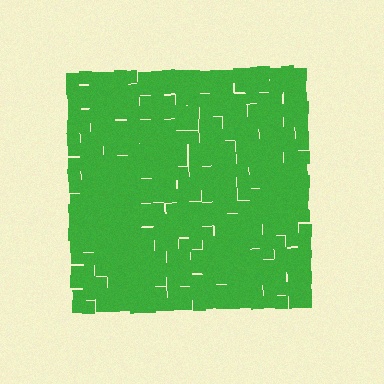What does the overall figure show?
The overall figure shows a square.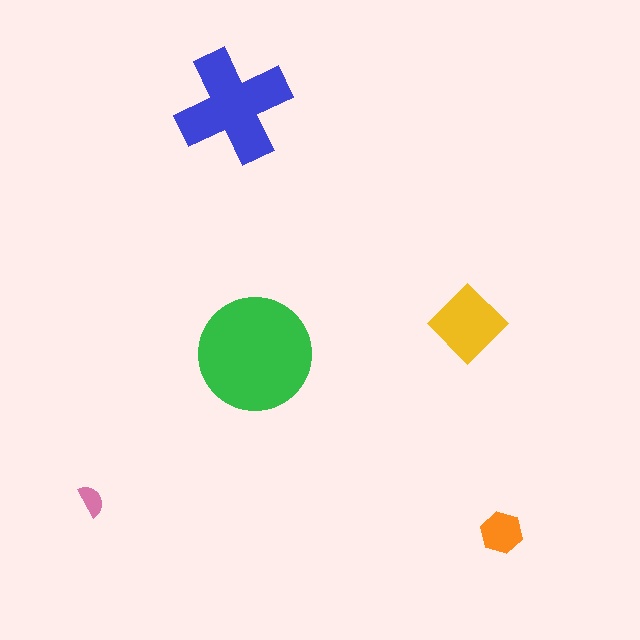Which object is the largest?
The green circle.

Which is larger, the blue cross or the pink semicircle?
The blue cross.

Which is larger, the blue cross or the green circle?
The green circle.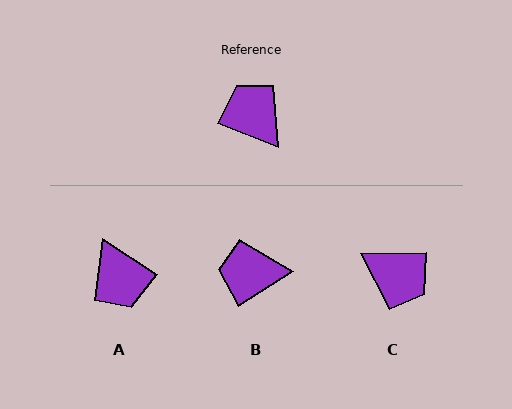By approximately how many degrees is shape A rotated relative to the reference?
Approximately 169 degrees counter-clockwise.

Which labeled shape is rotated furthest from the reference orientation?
A, about 169 degrees away.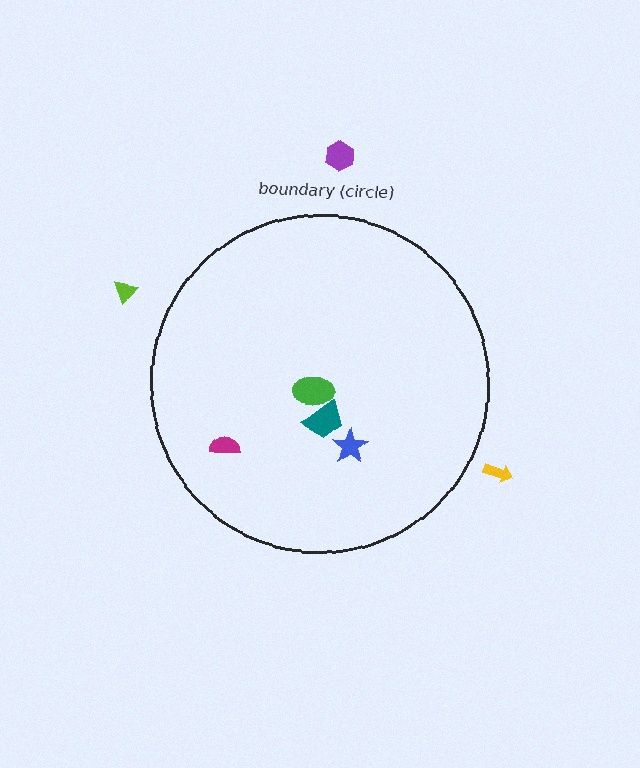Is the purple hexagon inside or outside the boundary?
Outside.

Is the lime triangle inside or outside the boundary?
Outside.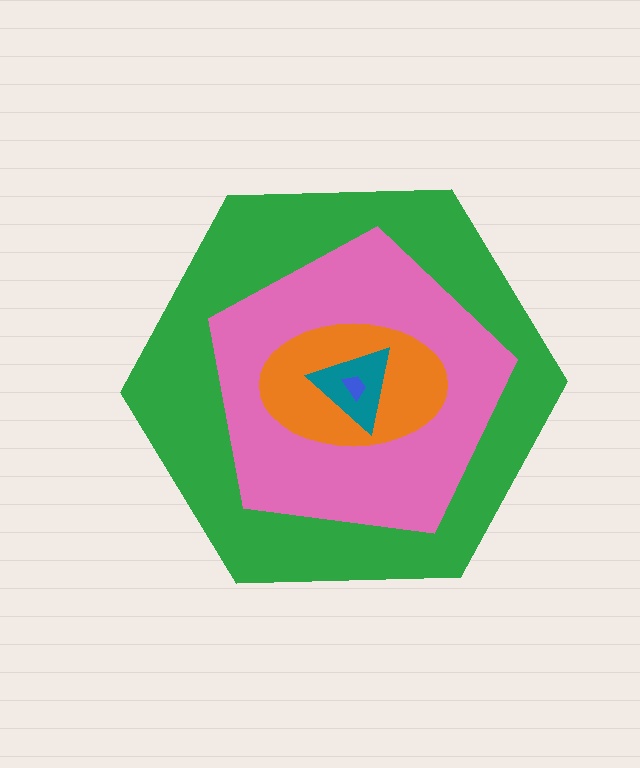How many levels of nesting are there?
5.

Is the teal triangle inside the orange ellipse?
Yes.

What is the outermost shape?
The green hexagon.